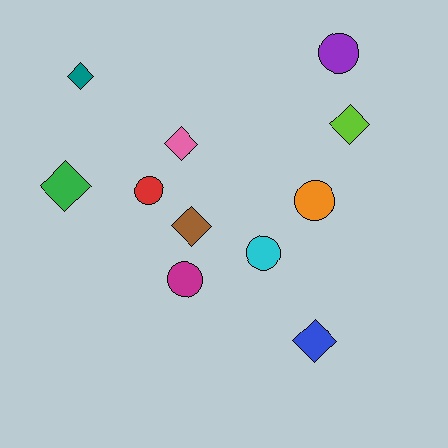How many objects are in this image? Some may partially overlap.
There are 11 objects.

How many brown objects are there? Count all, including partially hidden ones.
There is 1 brown object.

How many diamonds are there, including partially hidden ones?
There are 6 diamonds.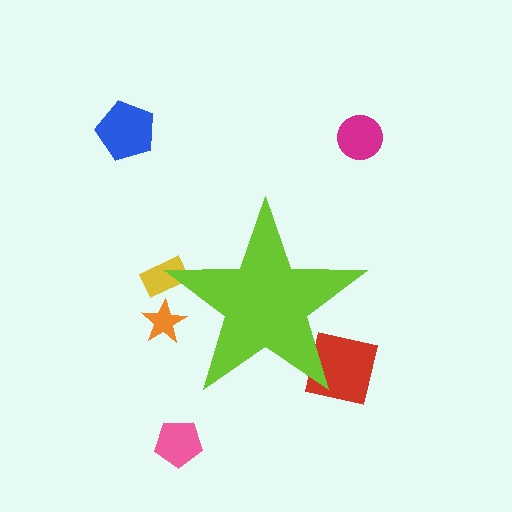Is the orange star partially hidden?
Yes, the orange star is partially hidden behind the lime star.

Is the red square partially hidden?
Yes, the red square is partially hidden behind the lime star.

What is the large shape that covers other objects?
A lime star.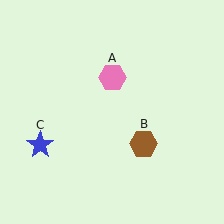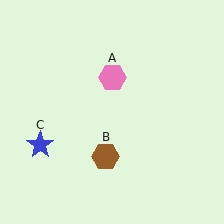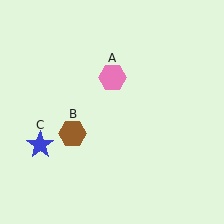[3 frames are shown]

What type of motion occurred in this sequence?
The brown hexagon (object B) rotated clockwise around the center of the scene.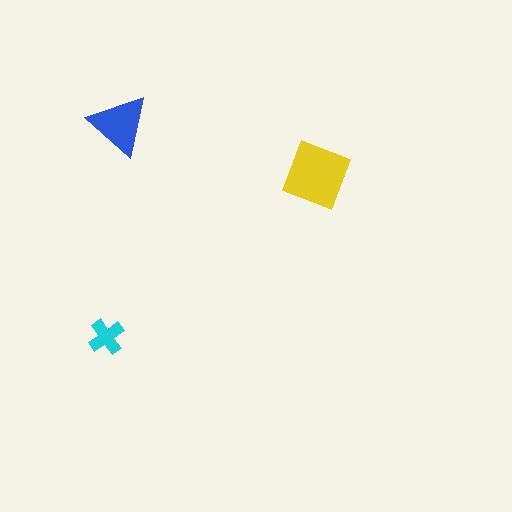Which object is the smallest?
The cyan cross.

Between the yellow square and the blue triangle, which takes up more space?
The yellow square.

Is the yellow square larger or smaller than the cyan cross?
Larger.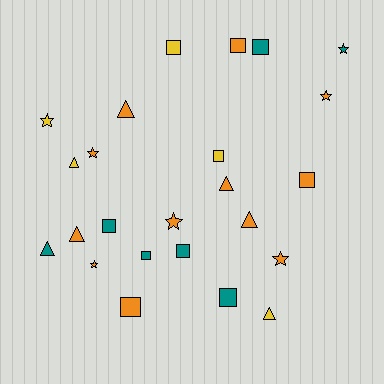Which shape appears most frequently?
Square, with 10 objects.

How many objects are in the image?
There are 24 objects.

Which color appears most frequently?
Orange, with 12 objects.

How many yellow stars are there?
There is 1 yellow star.